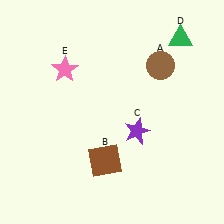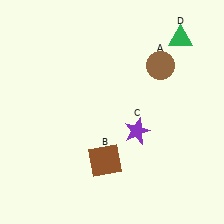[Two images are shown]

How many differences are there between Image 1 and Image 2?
There is 1 difference between the two images.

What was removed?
The pink star (E) was removed in Image 2.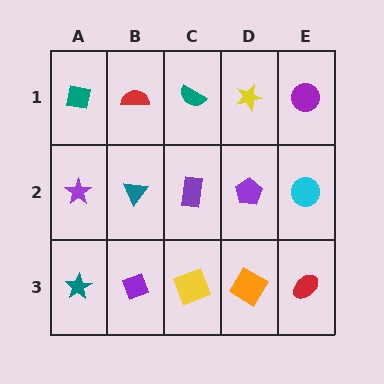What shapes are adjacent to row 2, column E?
A purple circle (row 1, column E), a red ellipse (row 3, column E), a purple pentagon (row 2, column D).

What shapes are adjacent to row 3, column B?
A teal triangle (row 2, column B), a teal star (row 3, column A), a yellow square (row 3, column C).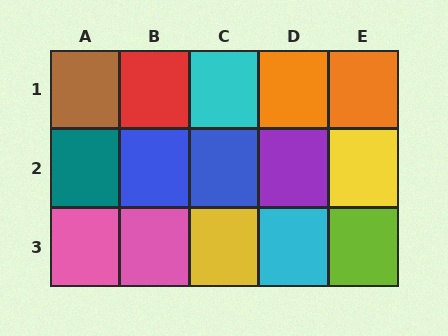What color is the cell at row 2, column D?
Purple.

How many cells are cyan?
2 cells are cyan.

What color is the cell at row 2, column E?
Yellow.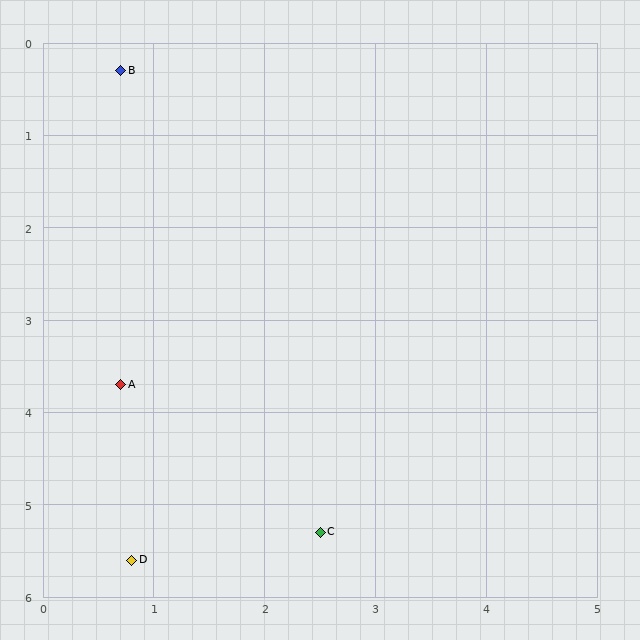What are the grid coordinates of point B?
Point B is at approximately (0.7, 0.3).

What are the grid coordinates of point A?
Point A is at approximately (0.7, 3.7).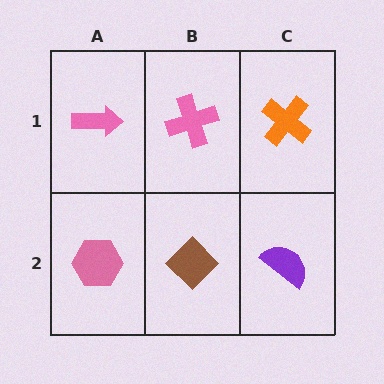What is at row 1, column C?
An orange cross.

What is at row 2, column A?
A pink hexagon.